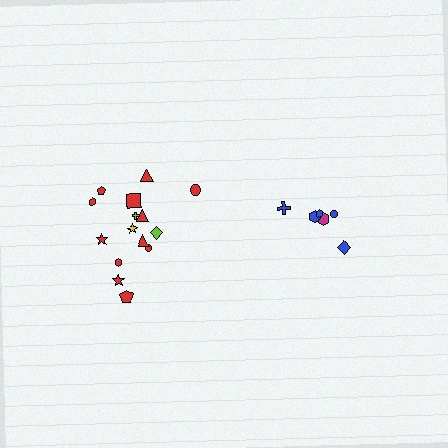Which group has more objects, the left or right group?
The left group.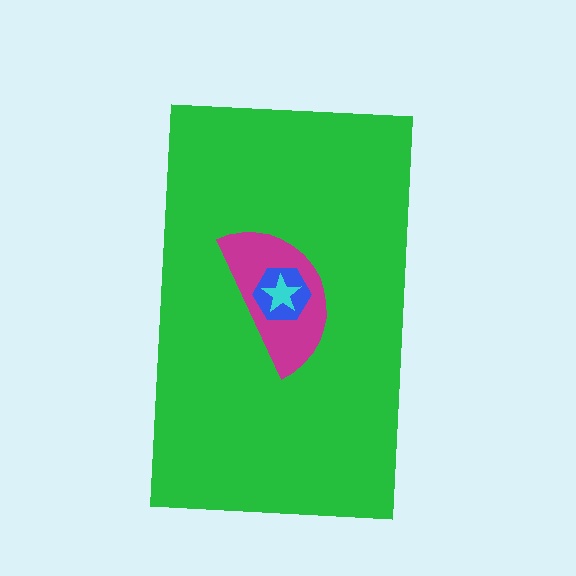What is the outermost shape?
The green rectangle.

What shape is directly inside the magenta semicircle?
The blue hexagon.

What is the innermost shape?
The cyan star.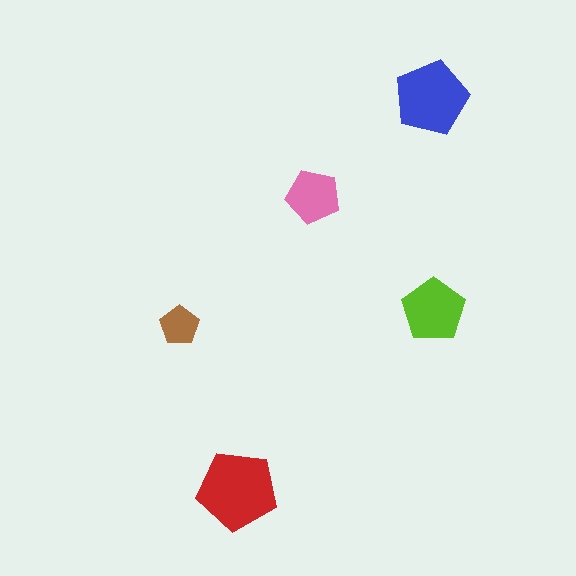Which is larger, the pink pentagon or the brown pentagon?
The pink one.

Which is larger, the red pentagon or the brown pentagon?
The red one.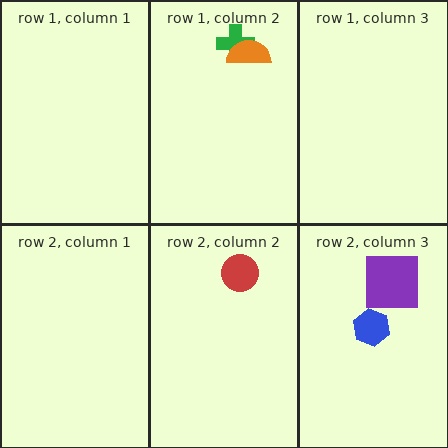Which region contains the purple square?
The row 2, column 3 region.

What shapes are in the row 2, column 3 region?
The blue hexagon, the purple square.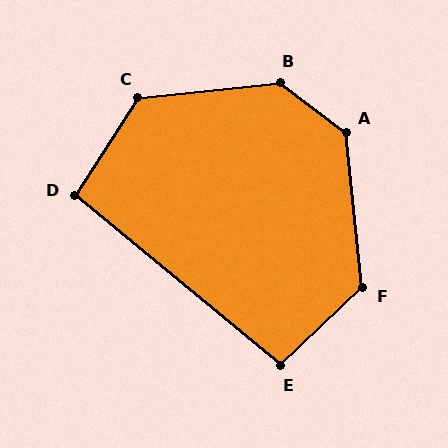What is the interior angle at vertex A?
Approximately 133 degrees (obtuse).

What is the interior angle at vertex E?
Approximately 97 degrees (obtuse).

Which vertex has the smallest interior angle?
D, at approximately 96 degrees.